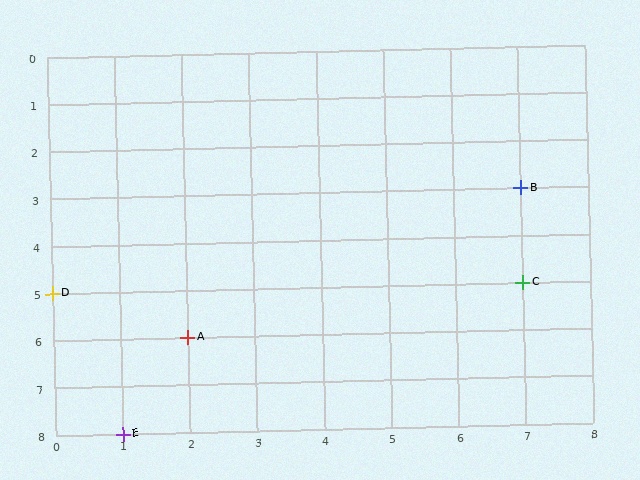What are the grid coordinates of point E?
Point E is at grid coordinates (1, 8).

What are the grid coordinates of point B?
Point B is at grid coordinates (7, 3).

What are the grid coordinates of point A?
Point A is at grid coordinates (2, 6).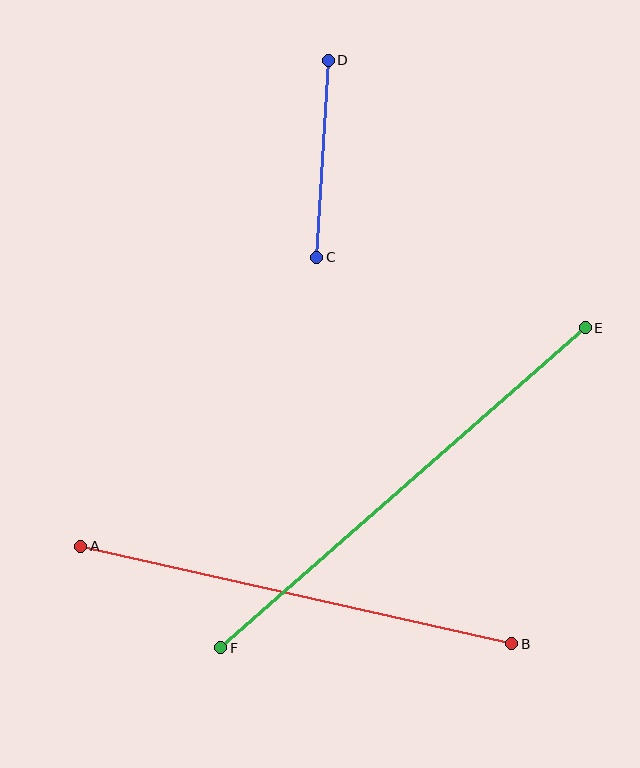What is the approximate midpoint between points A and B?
The midpoint is at approximately (296, 595) pixels.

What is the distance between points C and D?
The distance is approximately 197 pixels.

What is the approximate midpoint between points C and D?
The midpoint is at approximately (323, 159) pixels.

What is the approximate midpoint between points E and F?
The midpoint is at approximately (403, 488) pixels.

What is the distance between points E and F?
The distance is approximately 485 pixels.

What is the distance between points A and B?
The distance is approximately 442 pixels.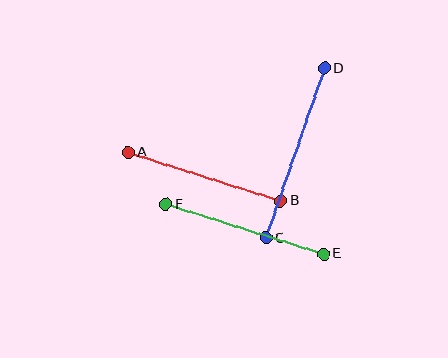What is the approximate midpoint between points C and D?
The midpoint is at approximately (295, 153) pixels.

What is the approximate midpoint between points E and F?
The midpoint is at approximately (245, 229) pixels.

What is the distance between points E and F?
The distance is approximately 165 pixels.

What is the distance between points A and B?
The distance is approximately 160 pixels.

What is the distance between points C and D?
The distance is approximately 180 pixels.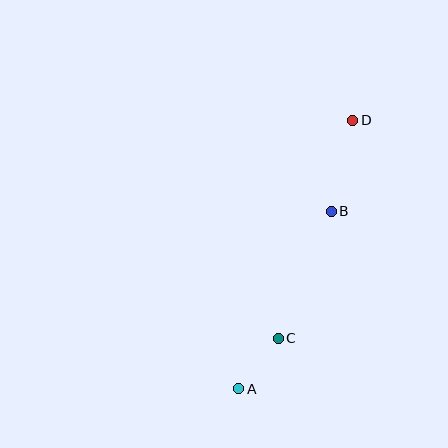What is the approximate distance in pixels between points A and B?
The distance between A and B is approximately 200 pixels.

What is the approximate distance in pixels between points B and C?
The distance between B and C is approximately 138 pixels.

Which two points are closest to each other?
Points A and C are closest to each other.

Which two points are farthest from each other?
Points A and D are farthest from each other.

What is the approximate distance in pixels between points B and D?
The distance between B and D is approximately 94 pixels.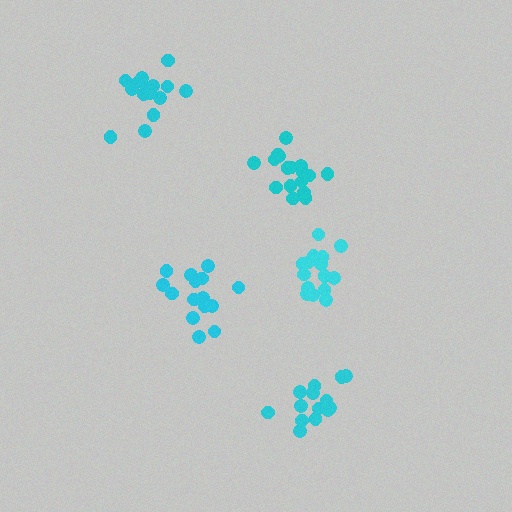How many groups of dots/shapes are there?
There are 5 groups.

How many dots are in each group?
Group 1: 17 dots, Group 2: 15 dots, Group 3: 14 dots, Group 4: 15 dots, Group 5: 17 dots (78 total).